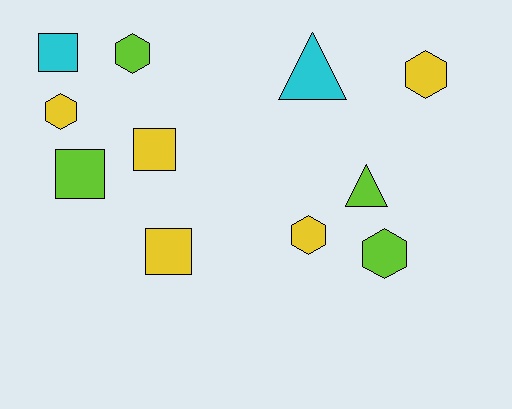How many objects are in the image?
There are 11 objects.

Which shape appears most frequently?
Hexagon, with 5 objects.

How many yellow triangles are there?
There are no yellow triangles.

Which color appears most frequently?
Yellow, with 5 objects.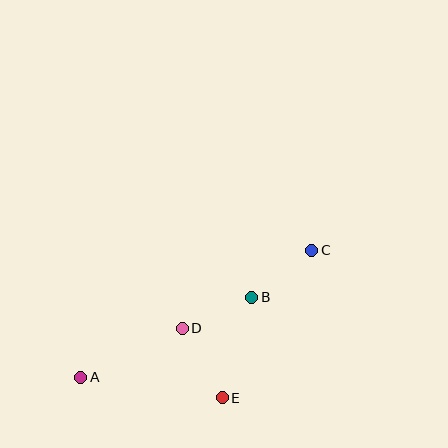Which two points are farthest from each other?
Points A and C are farthest from each other.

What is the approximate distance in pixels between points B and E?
The distance between B and E is approximately 105 pixels.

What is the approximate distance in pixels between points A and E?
The distance between A and E is approximately 143 pixels.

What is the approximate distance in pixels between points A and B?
The distance between A and B is approximately 189 pixels.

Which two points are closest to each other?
Points B and D are closest to each other.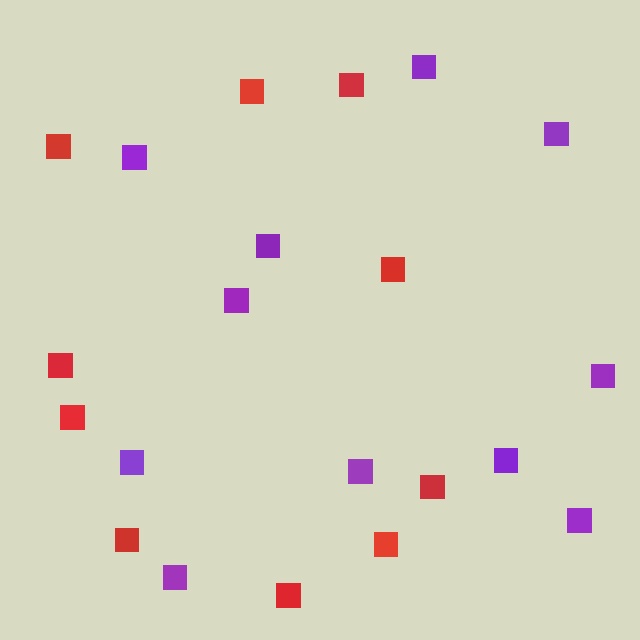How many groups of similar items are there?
There are 2 groups: one group of red squares (10) and one group of purple squares (11).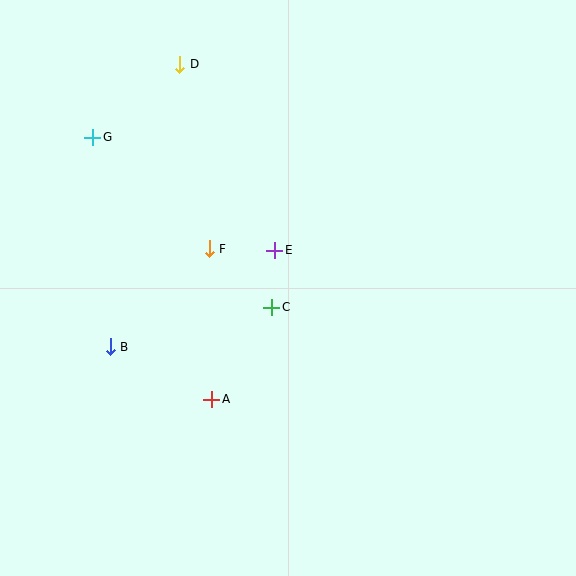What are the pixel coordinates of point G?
Point G is at (93, 137).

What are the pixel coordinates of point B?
Point B is at (110, 347).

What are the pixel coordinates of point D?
Point D is at (180, 64).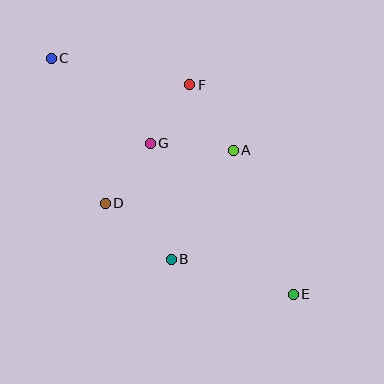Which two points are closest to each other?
Points F and G are closest to each other.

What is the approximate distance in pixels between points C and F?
The distance between C and F is approximately 141 pixels.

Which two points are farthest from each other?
Points C and E are farthest from each other.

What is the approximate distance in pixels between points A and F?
The distance between A and F is approximately 79 pixels.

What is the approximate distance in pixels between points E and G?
The distance between E and G is approximately 208 pixels.